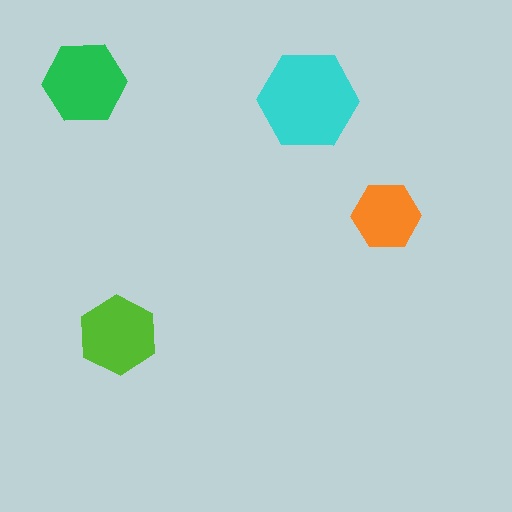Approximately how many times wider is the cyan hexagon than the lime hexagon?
About 1.5 times wider.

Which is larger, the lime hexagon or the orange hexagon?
The lime one.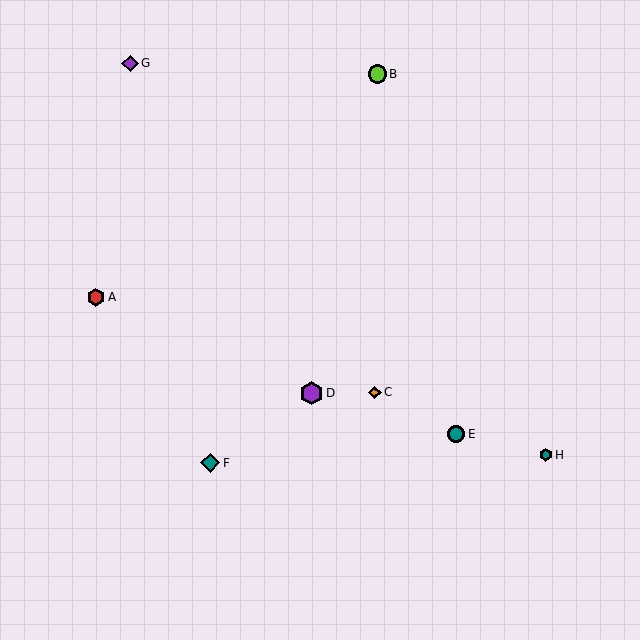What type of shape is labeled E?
Shape E is a teal circle.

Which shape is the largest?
The purple hexagon (labeled D) is the largest.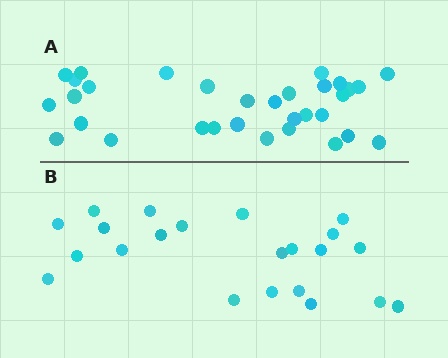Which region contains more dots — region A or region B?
Region A (the top region) has more dots.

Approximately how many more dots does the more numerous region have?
Region A has roughly 10 or so more dots than region B.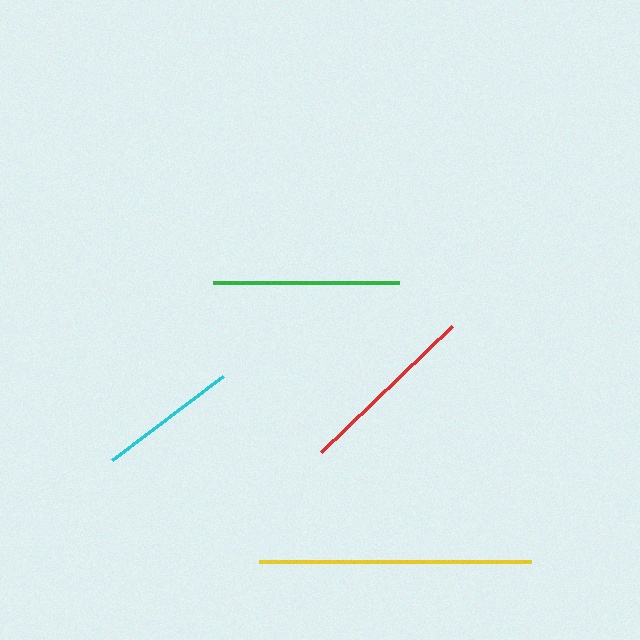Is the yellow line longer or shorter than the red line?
The yellow line is longer than the red line.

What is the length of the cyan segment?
The cyan segment is approximately 139 pixels long.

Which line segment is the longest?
The yellow line is the longest at approximately 272 pixels.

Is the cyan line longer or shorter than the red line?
The red line is longer than the cyan line.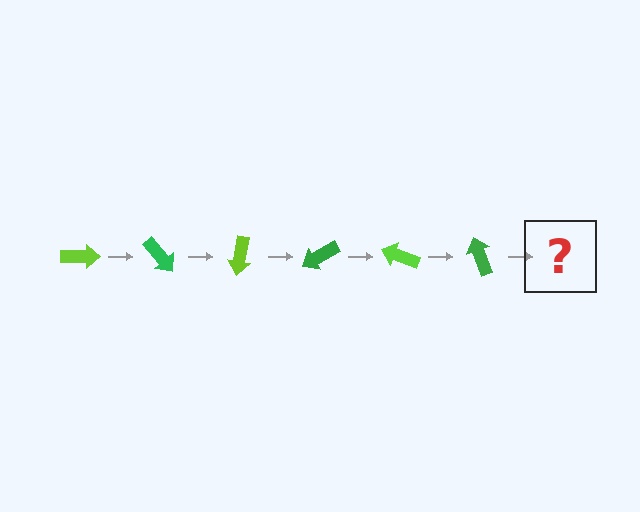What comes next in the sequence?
The next element should be a lime arrow, rotated 300 degrees from the start.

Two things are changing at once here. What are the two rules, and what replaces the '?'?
The two rules are that it rotates 50 degrees each step and the color cycles through lime and green. The '?' should be a lime arrow, rotated 300 degrees from the start.